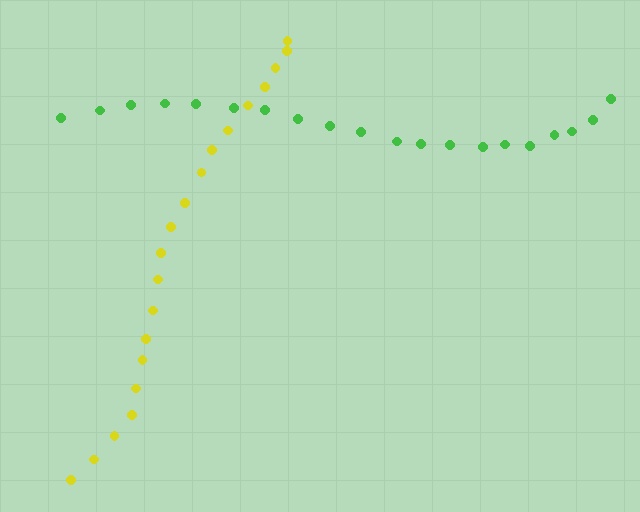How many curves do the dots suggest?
There are 2 distinct paths.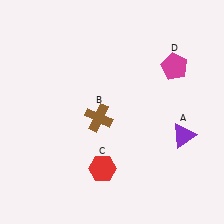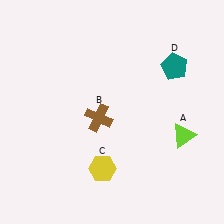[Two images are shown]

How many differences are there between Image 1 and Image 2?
There are 3 differences between the two images.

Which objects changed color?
A changed from purple to lime. C changed from red to yellow. D changed from magenta to teal.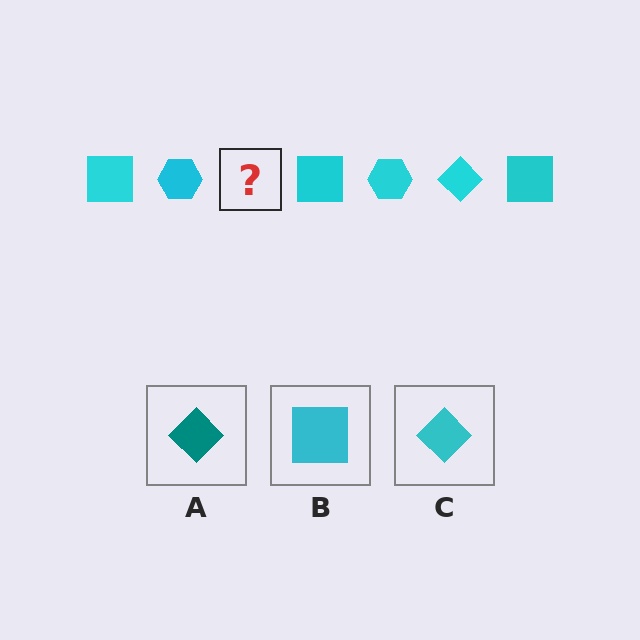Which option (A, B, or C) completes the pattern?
C.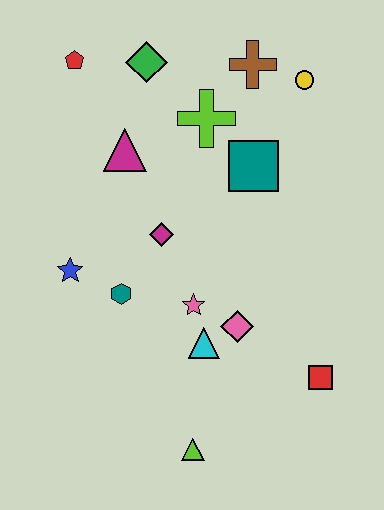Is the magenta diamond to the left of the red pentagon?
No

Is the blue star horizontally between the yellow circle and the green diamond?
No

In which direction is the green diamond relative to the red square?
The green diamond is above the red square.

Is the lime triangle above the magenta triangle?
No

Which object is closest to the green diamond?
The red pentagon is closest to the green diamond.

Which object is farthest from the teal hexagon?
The yellow circle is farthest from the teal hexagon.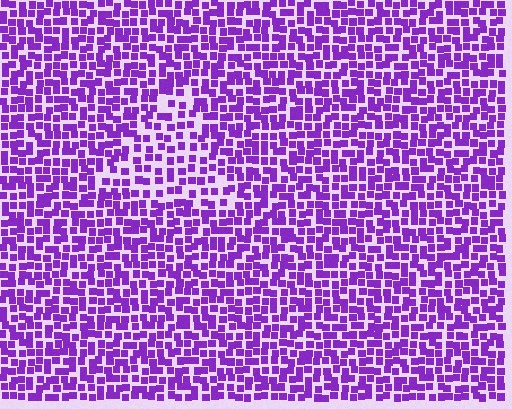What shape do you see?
I see a triangle.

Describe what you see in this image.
The image contains small purple elements arranged at two different densities. A triangle-shaped region is visible where the elements are less densely packed than the surrounding area.